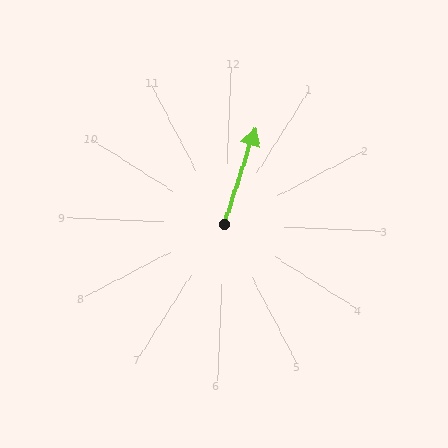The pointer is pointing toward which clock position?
Roughly 1 o'clock.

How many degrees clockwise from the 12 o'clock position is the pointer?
Approximately 16 degrees.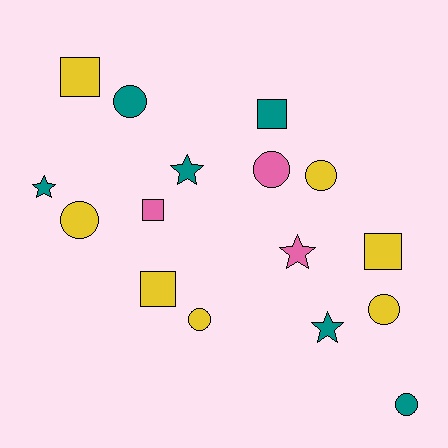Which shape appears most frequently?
Circle, with 7 objects.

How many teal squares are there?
There is 1 teal square.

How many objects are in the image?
There are 16 objects.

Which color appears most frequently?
Yellow, with 7 objects.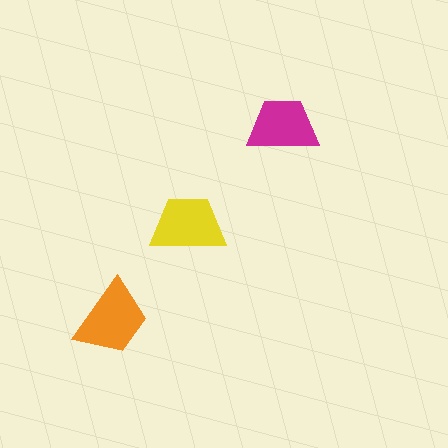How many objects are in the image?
There are 3 objects in the image.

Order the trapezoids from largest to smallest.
the orange one, the yellow one, the magenta one.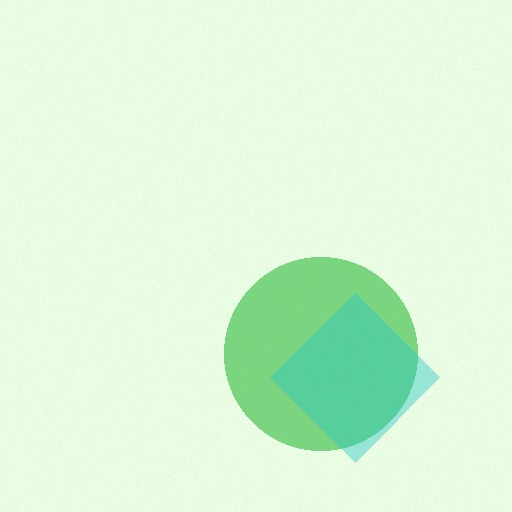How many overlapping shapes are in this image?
There are 2 overlapping shapes in the image.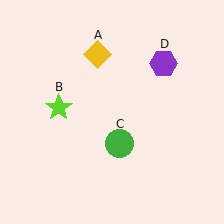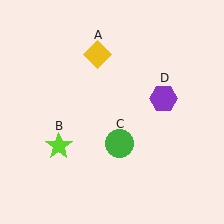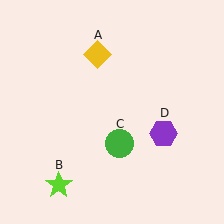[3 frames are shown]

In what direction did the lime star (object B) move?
The lime star (object B) moved down.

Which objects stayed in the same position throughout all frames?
Yellow diamond (object A) and green circle (object C) remained stationary.